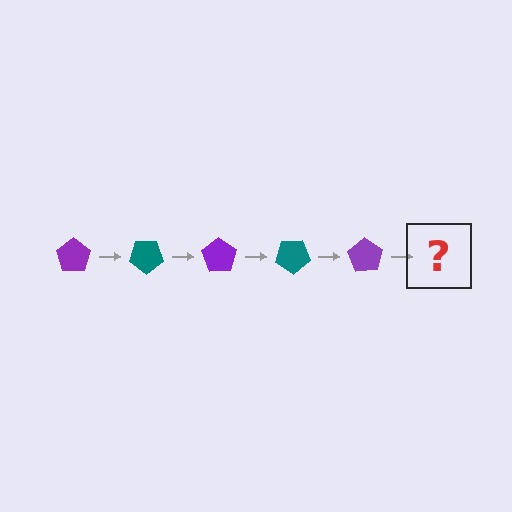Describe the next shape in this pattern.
It should be a teal pentagon, rotated 175 degrees from the start.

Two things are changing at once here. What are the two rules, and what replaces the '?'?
The two rules are that it rotates 35 degrees each step and the color cycles through purple and teal. The '?' should be a teal pentagon, rotated 175 degrees from the start.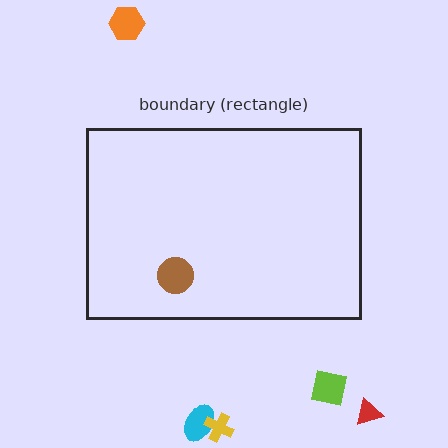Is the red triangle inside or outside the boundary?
Outside.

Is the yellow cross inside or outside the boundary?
Outside.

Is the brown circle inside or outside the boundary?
Inside.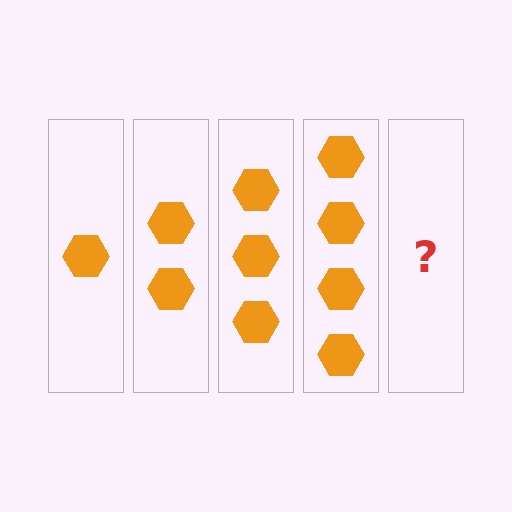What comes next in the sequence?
The next element should be 5 hexagons.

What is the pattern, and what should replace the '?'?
The pattern is that each step adds one more hexagon. The '?' should be 5 hexagons.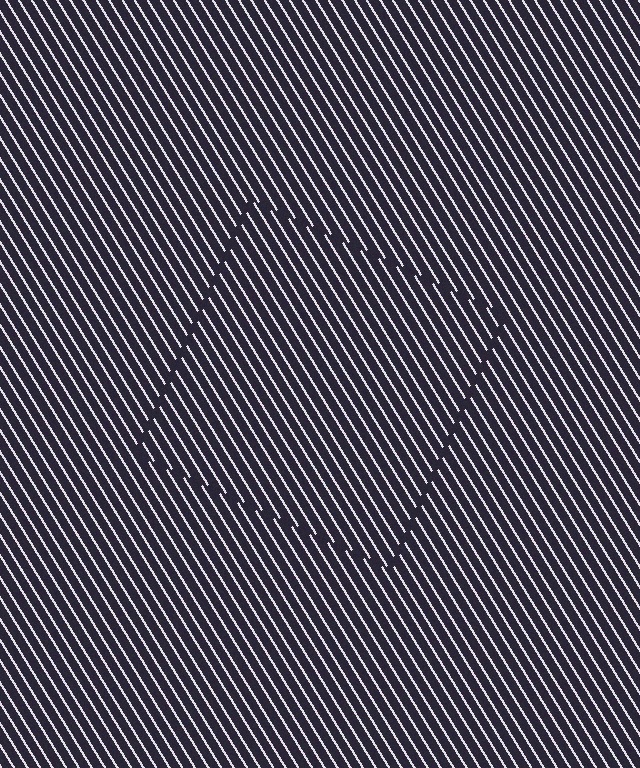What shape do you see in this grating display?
An illusory square. The interior of the shape contains the same grating, shifted by half a period — the contour is defined by the phase discontinuity where line-ends from the inner and outer gratings abut.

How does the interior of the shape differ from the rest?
The interior of the shape contains the same grating, shifted by half a period — the contour is defined by the phase discontinuity where line-ends from the inner and outer gratings abut.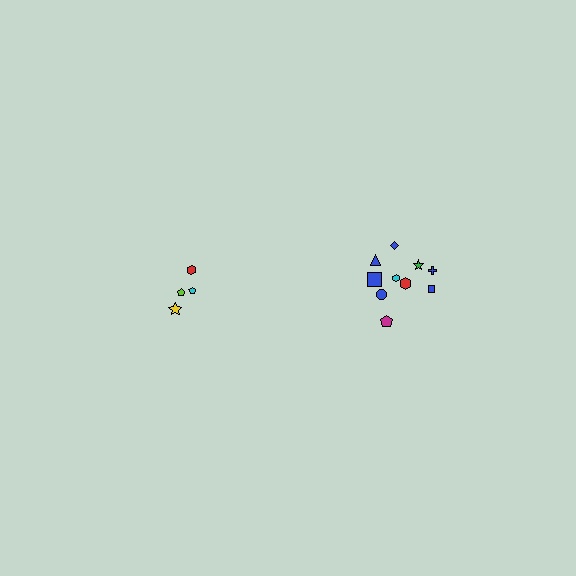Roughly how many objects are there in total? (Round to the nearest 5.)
Roughly 15 objects in total.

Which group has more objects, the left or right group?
The right group.